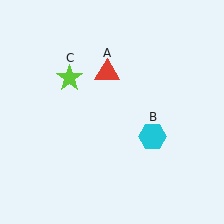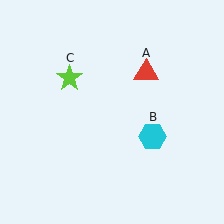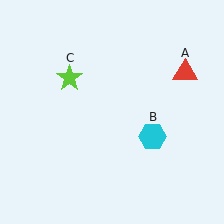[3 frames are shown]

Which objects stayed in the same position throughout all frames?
Cyan hexagon (object B) and lime star (object C) remained stationary.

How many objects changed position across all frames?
1 object changed position: red triangle (object A).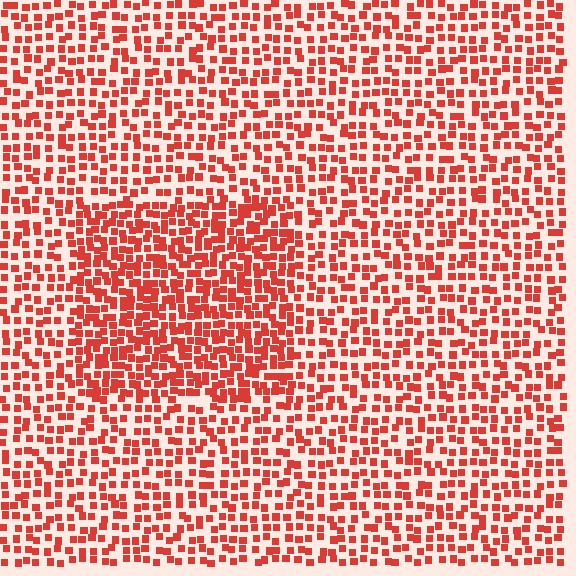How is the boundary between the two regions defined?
The boundary is defined by a change in element density (approximately 1.7x ratio). All elements are the same color, size, and shape.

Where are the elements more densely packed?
The elements are more densely packed inside the rectangle boundary.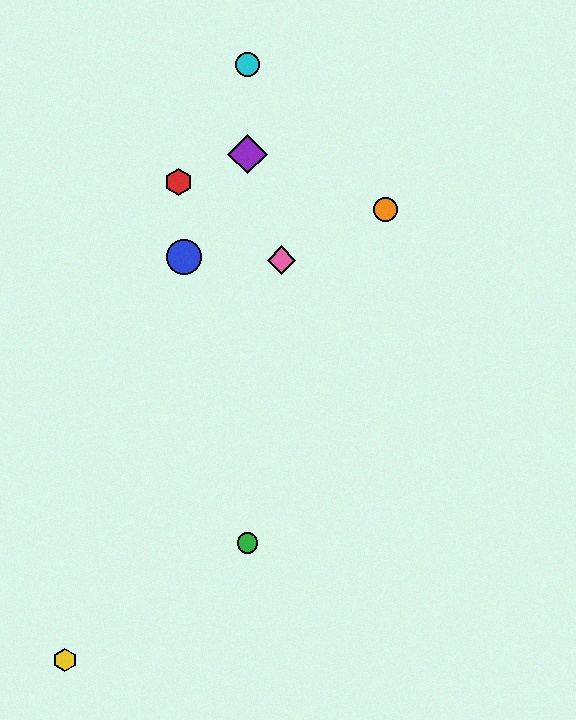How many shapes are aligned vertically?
3 shapes (the green circle, the purple diamond, the cyan circle) are aligned vertically.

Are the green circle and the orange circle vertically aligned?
No, the green circle is at x≈247 and the orange circle is at x≈385.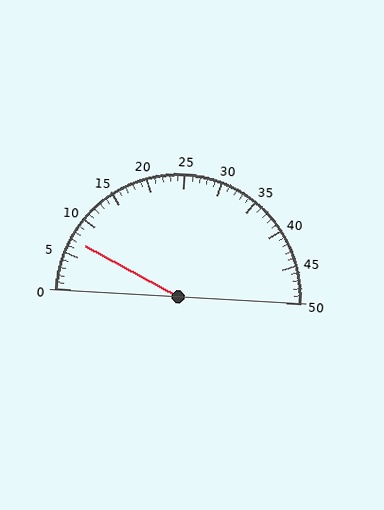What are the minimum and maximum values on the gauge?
The gauge ranges from 0 to 50.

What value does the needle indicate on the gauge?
The needle indicates approximately 7.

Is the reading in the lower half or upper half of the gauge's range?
The reading is in the lower half of the range (0 to 50).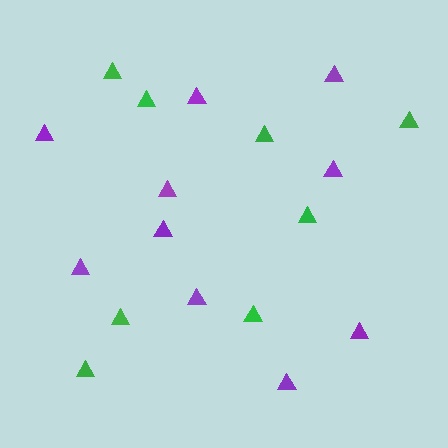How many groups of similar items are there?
There are 2 groups: one group of purple triangles (10) and one group of green triangles (8).